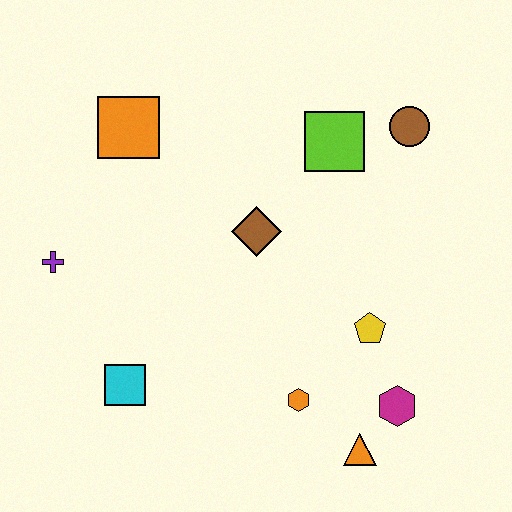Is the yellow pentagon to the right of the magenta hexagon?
No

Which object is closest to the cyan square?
The purple cross is closest to the cyan square.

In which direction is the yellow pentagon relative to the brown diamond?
The yellow pentagon is to the right of the brown diamond.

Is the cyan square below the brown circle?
Yes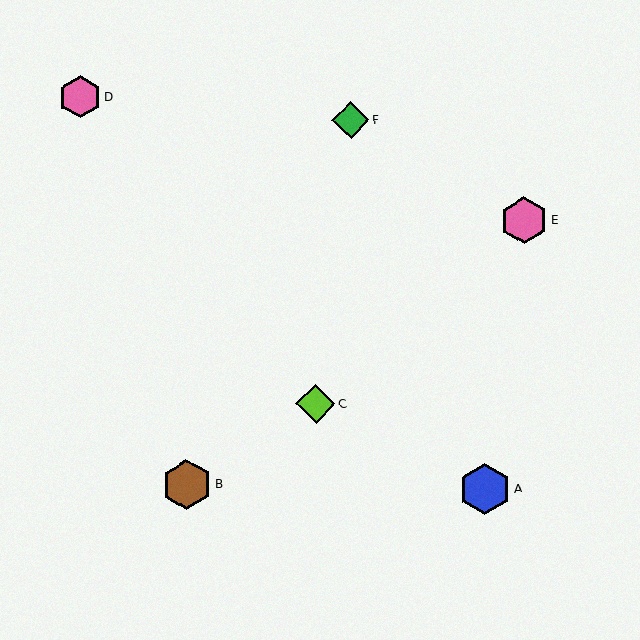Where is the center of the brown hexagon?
The center of the brown hexagon is at (187, 485).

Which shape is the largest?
The blue hexagon (labeled A) is the largest.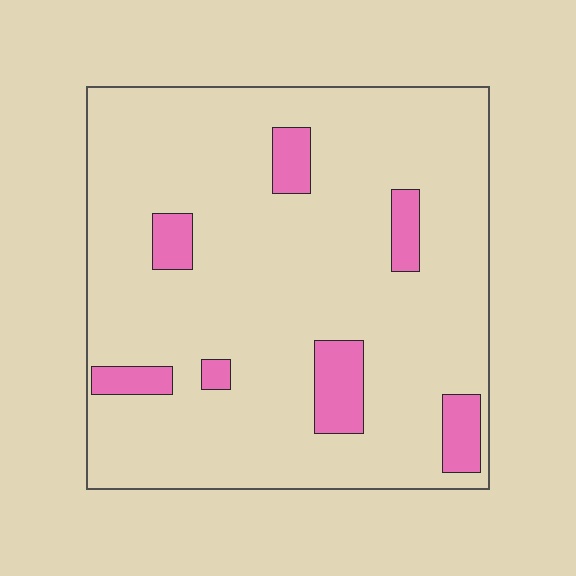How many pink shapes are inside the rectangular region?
7.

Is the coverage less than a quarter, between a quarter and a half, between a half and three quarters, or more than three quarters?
Less than a quarter.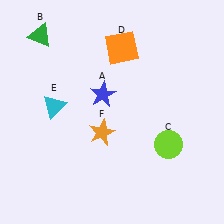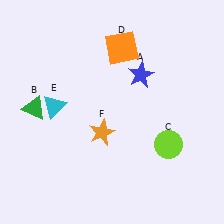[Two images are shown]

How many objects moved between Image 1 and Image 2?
2 objects moved between the two images.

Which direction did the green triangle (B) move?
The green triangle (B) moved down.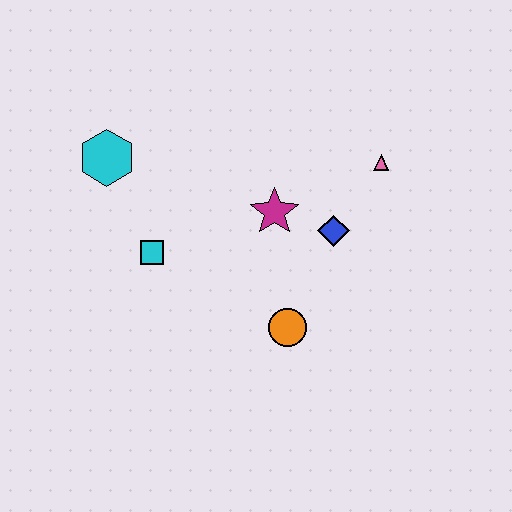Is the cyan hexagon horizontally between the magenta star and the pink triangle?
No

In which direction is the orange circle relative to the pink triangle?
The orange circle is below the pink triangle.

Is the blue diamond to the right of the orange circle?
Yes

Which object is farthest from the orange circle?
The cyan hexagon is farthest from the orange circle.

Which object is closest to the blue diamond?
The magenta star is closest to the blue diamond.